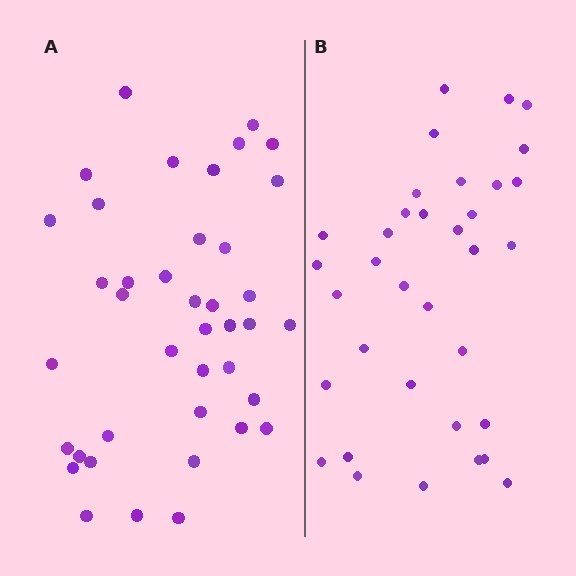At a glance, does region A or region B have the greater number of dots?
Region A (the left region) has more dots.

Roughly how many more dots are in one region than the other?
Region A has about 5 more dots than region B.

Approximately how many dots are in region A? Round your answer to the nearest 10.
About 40 dots.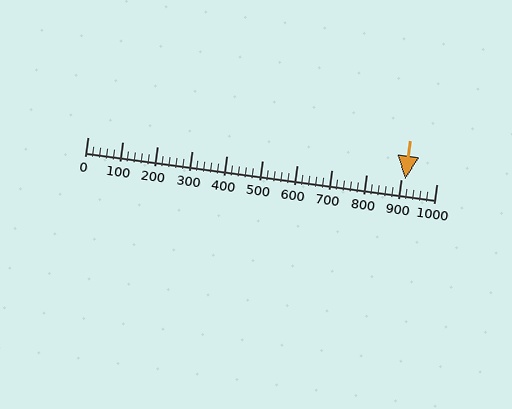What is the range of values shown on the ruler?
The ruler shows values from 0 to 1000.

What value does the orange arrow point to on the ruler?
The orange arrow points to approximately 912.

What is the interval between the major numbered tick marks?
The major tick marks are spaced 100 units apart.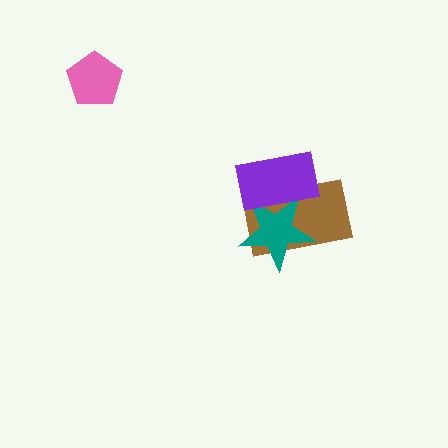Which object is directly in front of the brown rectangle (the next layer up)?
The teal star is directly in front of the brown rectangle.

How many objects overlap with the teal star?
2 objects overlap with the teal star.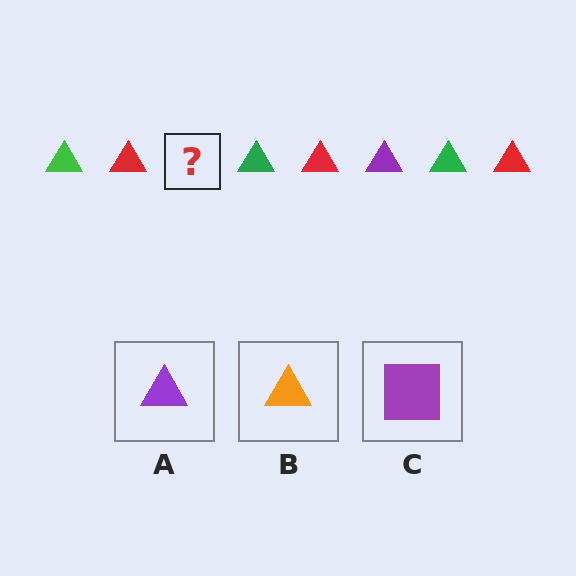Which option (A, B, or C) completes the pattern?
A.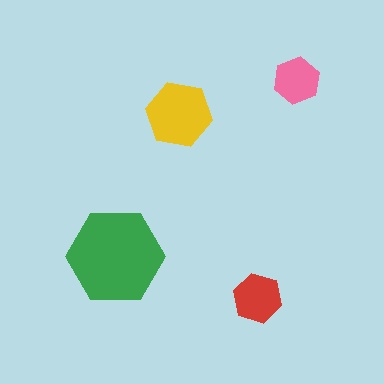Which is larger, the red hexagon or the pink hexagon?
The red one.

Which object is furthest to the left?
The green hexagon is leftmost.